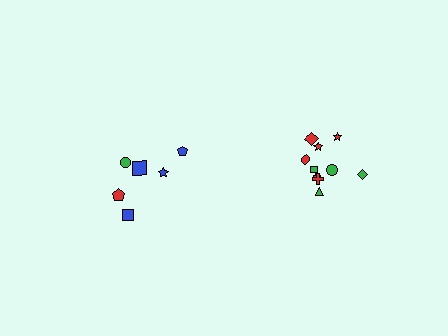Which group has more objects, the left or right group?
The right group.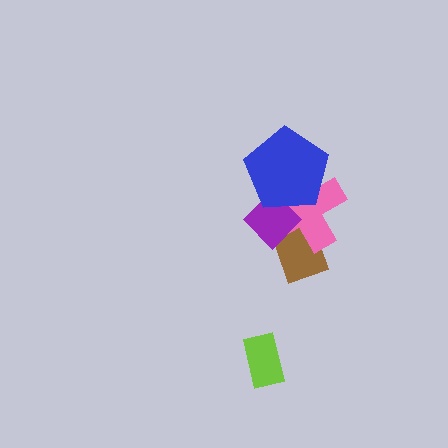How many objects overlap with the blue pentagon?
2 objects overlap with the blue pentagon.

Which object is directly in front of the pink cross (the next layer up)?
The purple diamond is directly in front of the pink cross.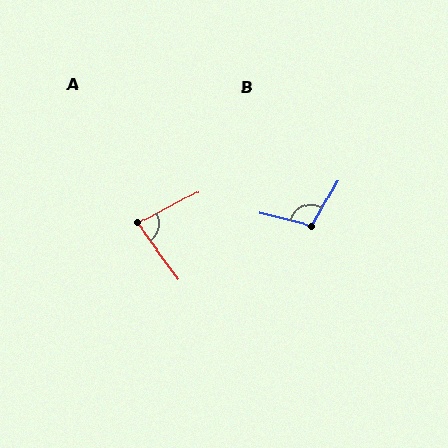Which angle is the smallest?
A, at approximately 81 degrees.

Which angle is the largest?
B, at approximately 106 degrees.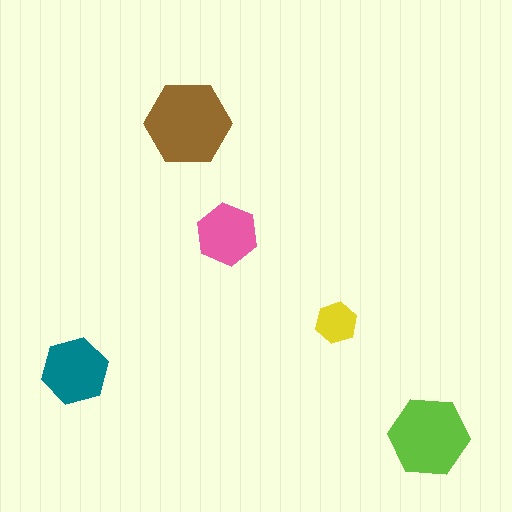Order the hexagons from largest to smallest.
the brown one, the lime one, the teal one, the pink one, the yellow one.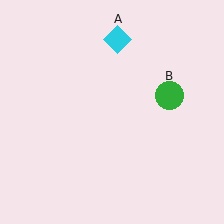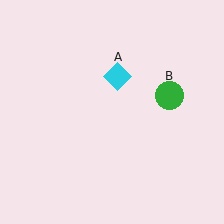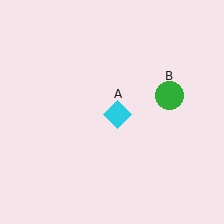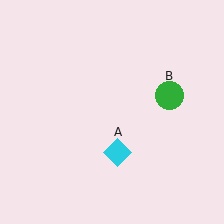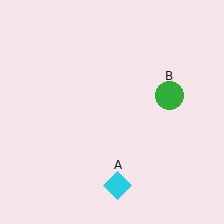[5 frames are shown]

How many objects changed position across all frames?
1 object changed position: cyan diamond (object A).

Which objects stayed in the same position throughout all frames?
Green circle (object B) remained stationary.